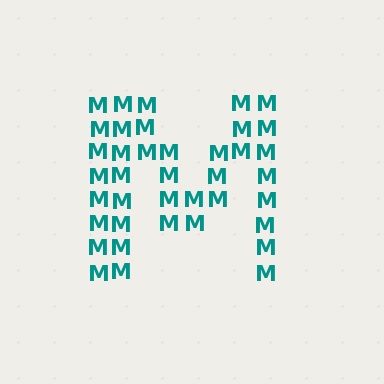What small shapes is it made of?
It is made of small letter M's.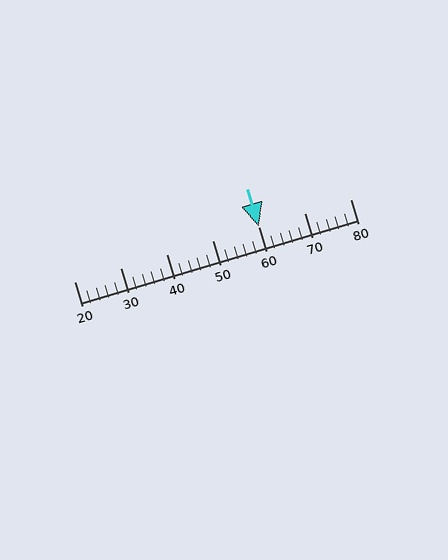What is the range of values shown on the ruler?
The ruler shows values from 20 to 80.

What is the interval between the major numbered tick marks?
The major tick marks are spaced 10 units apart.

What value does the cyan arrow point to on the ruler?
The cyan arrow points to approximately 60.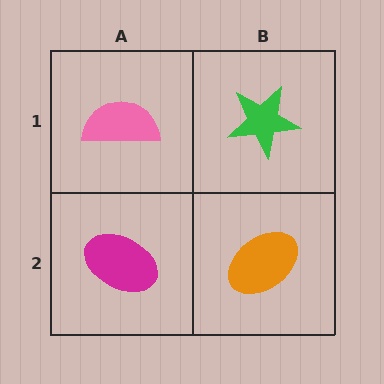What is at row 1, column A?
A pink semicircle.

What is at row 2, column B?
An orange ellipse.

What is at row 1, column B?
A green star.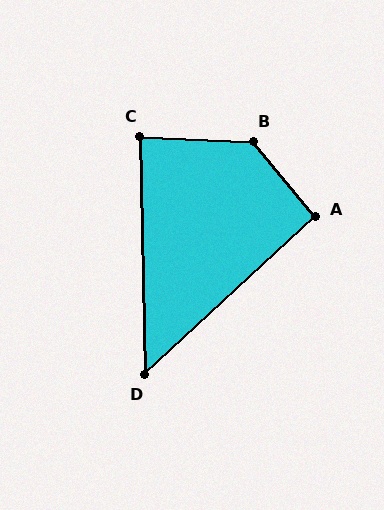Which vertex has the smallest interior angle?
D, at approximately 48 degrees.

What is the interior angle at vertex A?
Approximately 93 degrees (approximately right).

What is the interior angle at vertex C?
Approximately 87 degrees (approximately right).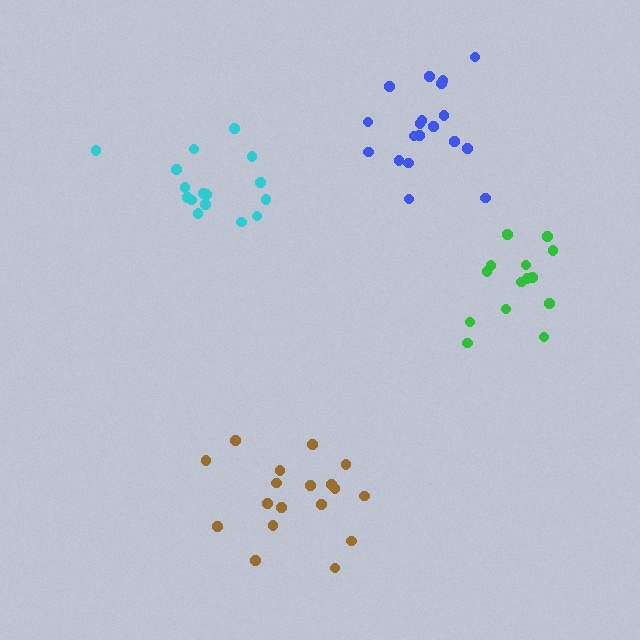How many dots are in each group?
Group 1: 19 dots, Group 2: 18 dots, Group 3: 14 dots, Group 4: 16 dots (67 total).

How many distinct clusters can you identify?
There are 4 distinct clusters.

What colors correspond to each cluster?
The clusters are colored: blue, brown, green, cyan.